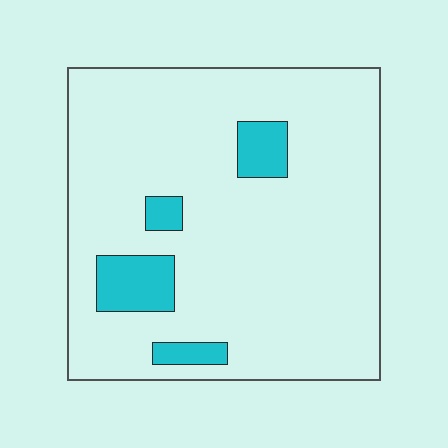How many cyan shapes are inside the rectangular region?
4.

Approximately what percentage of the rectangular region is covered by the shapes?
Approximately 10%.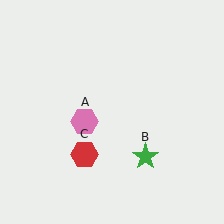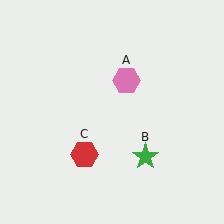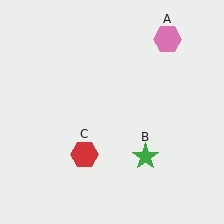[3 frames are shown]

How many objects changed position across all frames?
1 object changed position: pink hexagon (object A).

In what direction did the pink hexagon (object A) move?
The pink hexagon (object A) moved up and to the right.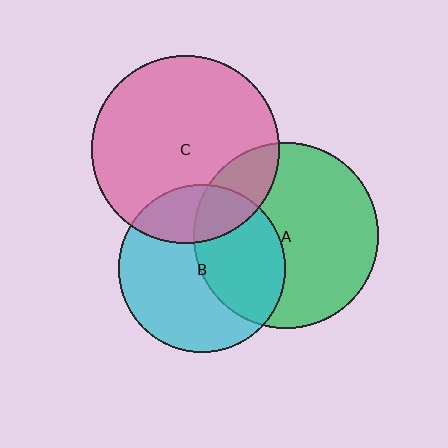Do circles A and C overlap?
Yes.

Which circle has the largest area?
Circle C (pink).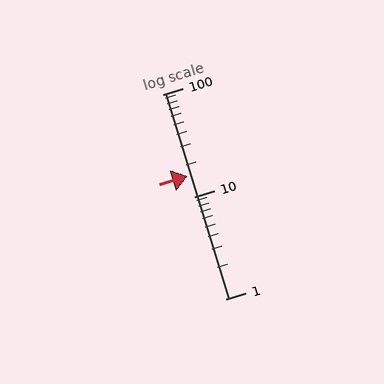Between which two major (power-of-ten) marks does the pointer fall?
The pointer is between 10 and 100.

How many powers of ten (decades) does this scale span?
The scale spans 2 decades, from 1 to 100.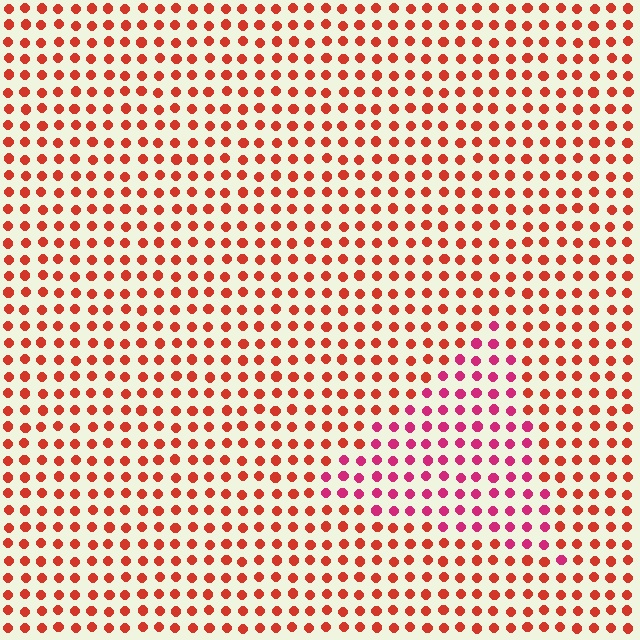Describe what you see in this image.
The image is filled with small red elements in a uniform arrangement. A triangle-shaped region is visible where the elements are tinted to a slightly different hue, forming a subtle color boundary.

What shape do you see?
I see a triangle.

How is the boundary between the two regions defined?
The boundary is defined purely by a slight shift in hue (about 34 degrees). Spacing, size, and orientation are identical on both sides.